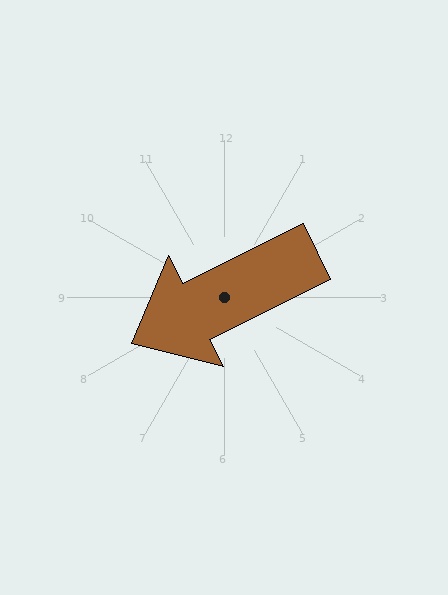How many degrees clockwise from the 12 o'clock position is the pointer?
Approximately 244 degrees.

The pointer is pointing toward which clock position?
Roughly 8 o'clock.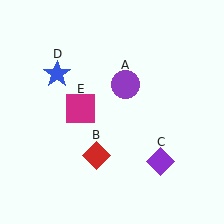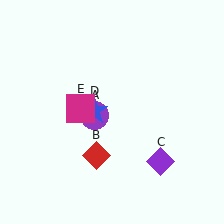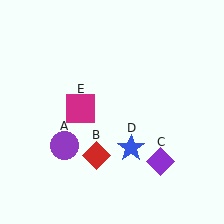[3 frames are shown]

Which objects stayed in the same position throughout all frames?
Red diamond (object B) and purple diamond (object C) and magenta square (object E) remained stationary.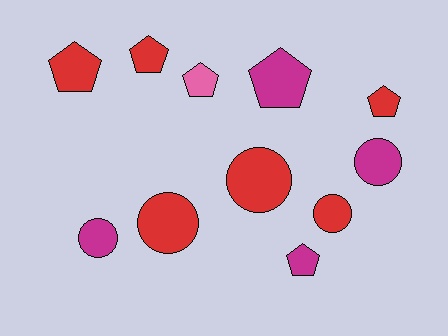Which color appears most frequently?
Red, with 6 objects.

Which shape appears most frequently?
Pentagon, with 6 objects.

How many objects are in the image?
There are 11 objects.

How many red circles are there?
There are 3 red circles.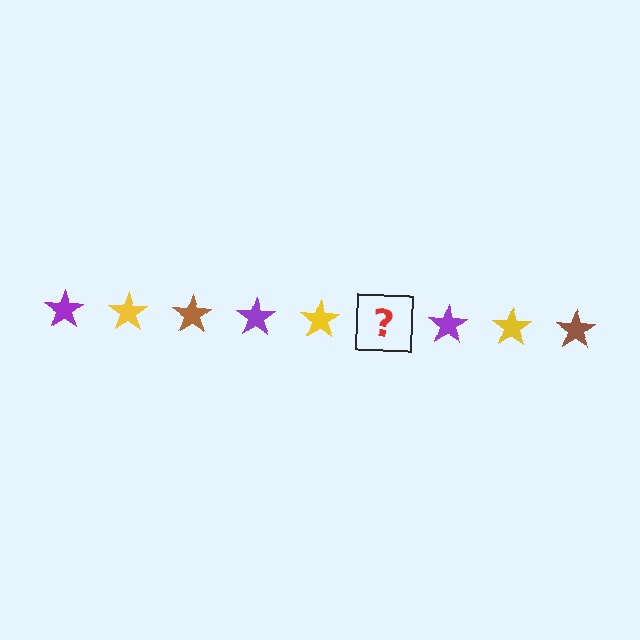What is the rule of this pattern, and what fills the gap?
The rule is that the pattern cycles through purple, yellow, brown stars. The gap should be filled with a brown star.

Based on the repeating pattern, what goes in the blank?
The blank should be a brown star.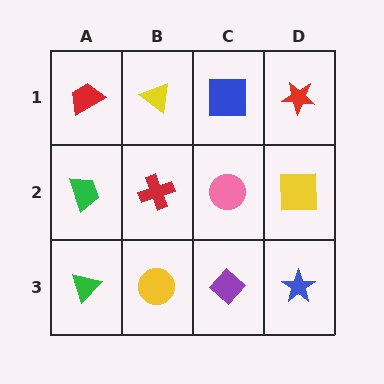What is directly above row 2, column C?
A blue square.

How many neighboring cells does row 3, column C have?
3.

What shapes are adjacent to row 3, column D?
A yellow square (row 2, column D), a purple diamond (row 3, column C).